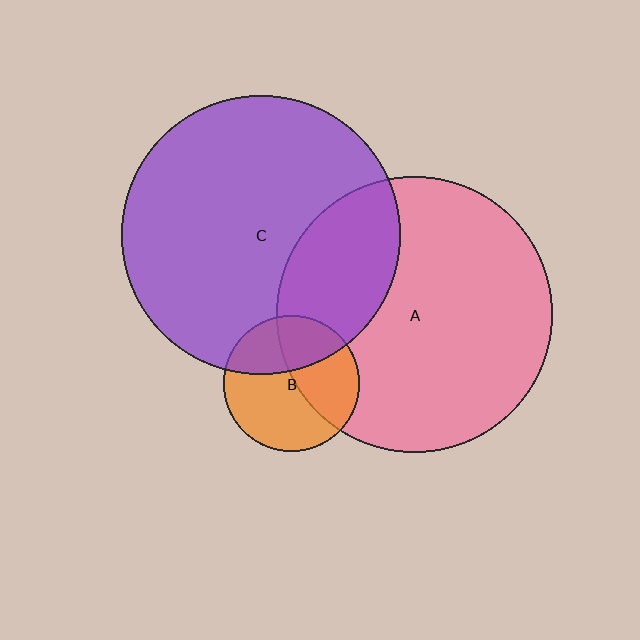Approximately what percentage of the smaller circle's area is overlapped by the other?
Approximately 35%.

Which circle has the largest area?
Circle C (purple).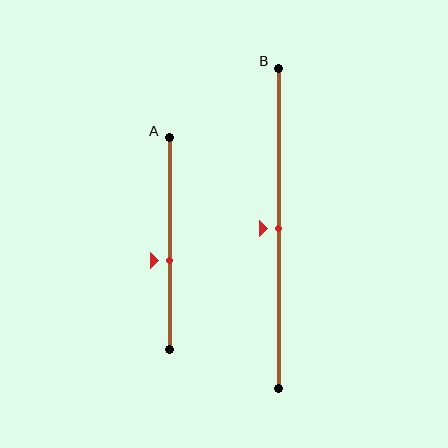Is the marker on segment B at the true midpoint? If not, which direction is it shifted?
Yes, the marker on segment B is at the true midpoint.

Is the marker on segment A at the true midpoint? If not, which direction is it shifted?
No, the marker on segment A is shifted downward by about 8% of the segment length.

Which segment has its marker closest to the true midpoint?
Segment B has its marker closest to the true midpoint.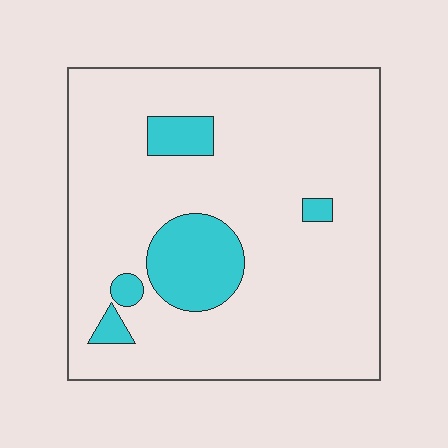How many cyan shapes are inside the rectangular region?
5.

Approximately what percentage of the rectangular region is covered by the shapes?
Approximately 15%.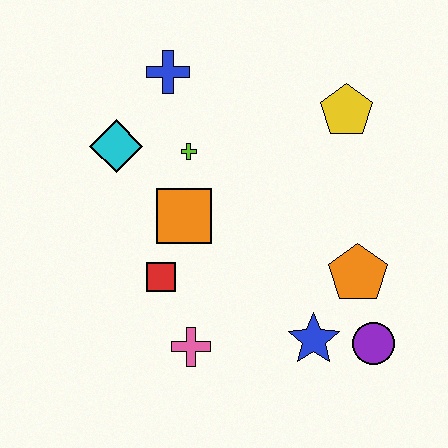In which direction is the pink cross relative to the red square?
The pink cross is below the red square.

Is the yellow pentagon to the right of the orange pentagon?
No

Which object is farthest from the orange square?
The purple circle is farthest from the orange square.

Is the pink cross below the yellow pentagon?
Yes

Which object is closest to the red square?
The orange square is closest to the red square.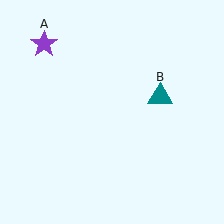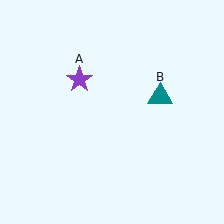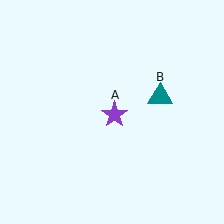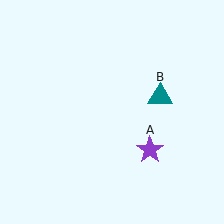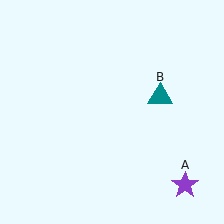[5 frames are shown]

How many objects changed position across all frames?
1 object changed position: purple star (object A).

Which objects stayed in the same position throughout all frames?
Teal triangle (object B) remained stationary.